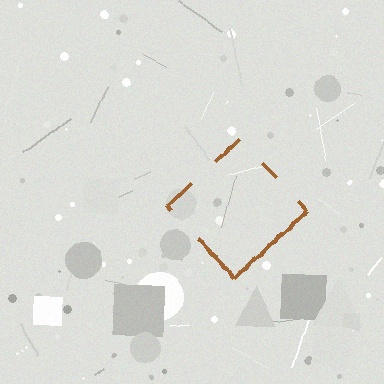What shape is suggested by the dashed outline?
The dashed outline suggests a diamond.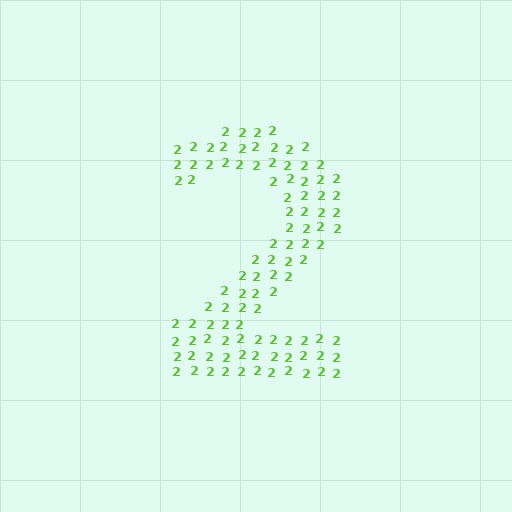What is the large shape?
The large shape is the digit 2.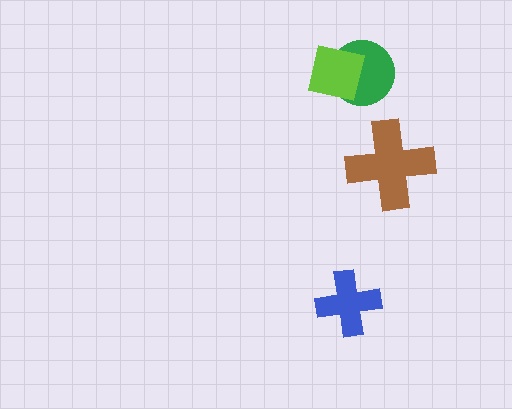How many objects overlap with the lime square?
1 object overlaps with the lime square.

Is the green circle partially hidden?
Yes, it is partially covered by another shape.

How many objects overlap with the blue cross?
0 objects overlap with the blue cross.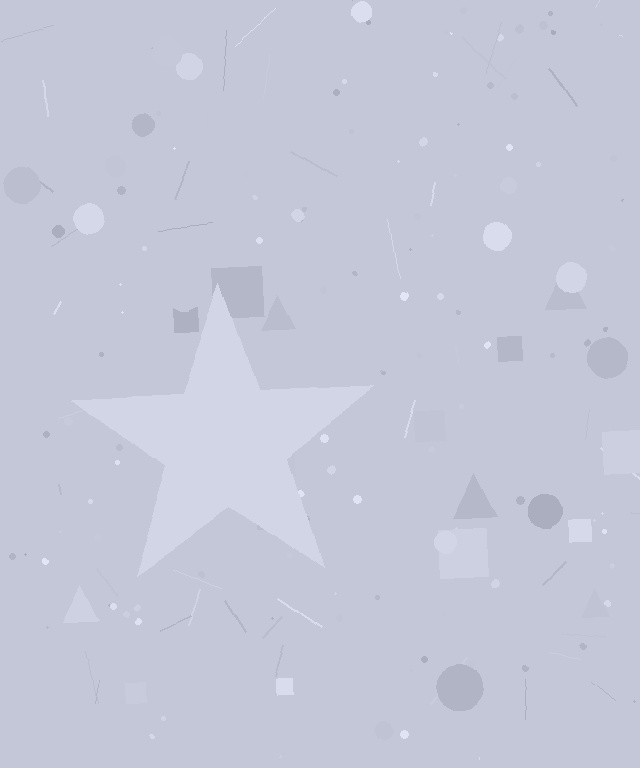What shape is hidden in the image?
A star is hidden in the image.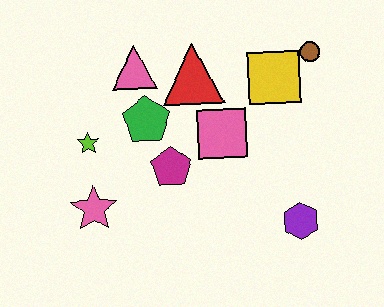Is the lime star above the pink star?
Yes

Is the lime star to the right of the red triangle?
No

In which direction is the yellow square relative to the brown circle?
The yellow square is to the left of the brown circle.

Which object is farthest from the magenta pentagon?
The brown circle is farthest from the magenta pentagon.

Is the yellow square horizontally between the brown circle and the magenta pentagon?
Yes